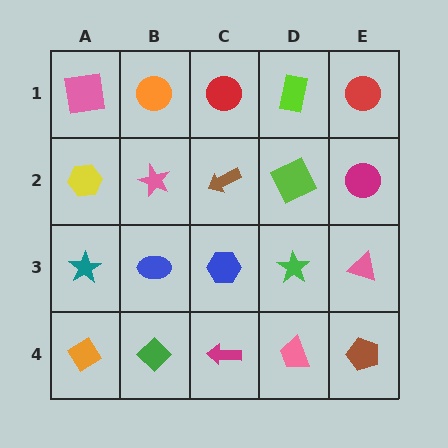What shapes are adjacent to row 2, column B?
An orange circle (row 1, column B), a blue ellipse (row 3, column B), a yellow hexagon (row 2, column A), a brown arrow (row 2, column C).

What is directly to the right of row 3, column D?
A pink triangle.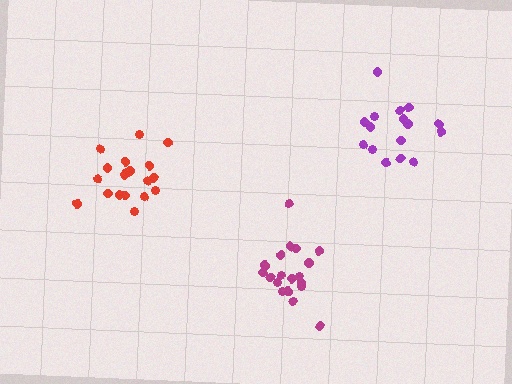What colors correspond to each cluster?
The clusters are colored: red, purple, magenta.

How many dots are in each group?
Group 1: 19 dots, Group 2: 16 dots, Group 3: 19 dots (54 total).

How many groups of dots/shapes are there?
There are 3 groups.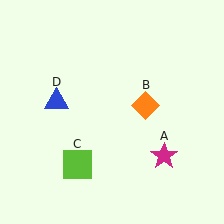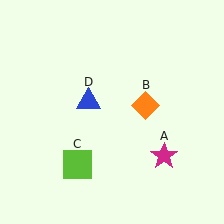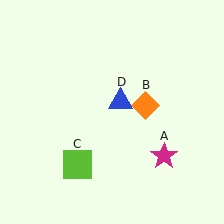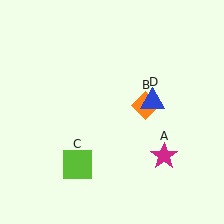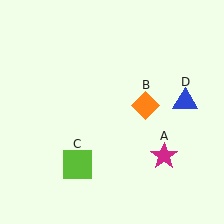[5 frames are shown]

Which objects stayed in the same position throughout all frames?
Magenta star (object A) and orange diamond (object B) and lime square (object C) remained stationary.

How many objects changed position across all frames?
1 object changed position: blue triangle (object D).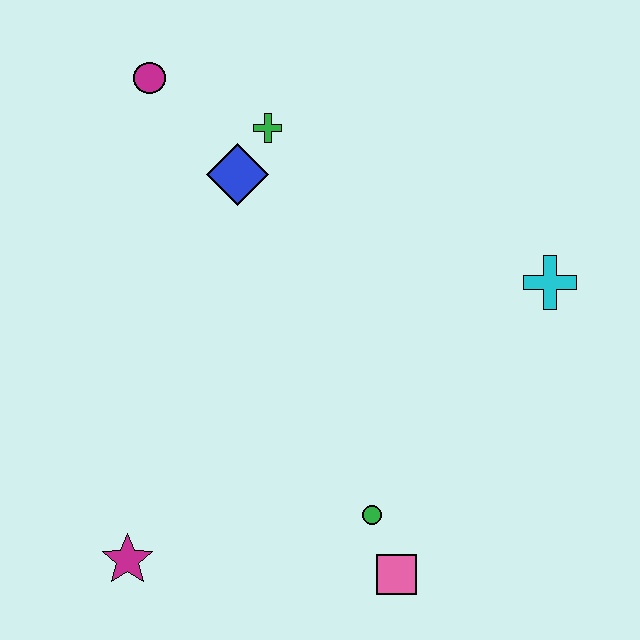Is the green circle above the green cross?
No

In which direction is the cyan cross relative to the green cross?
The cyan cross is to the right of the green cross.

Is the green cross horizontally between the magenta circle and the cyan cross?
Yes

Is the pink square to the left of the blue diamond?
No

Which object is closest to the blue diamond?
The green cross is closest to the blue diamond.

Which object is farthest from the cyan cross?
The magenta star is farthest from the cyan cross.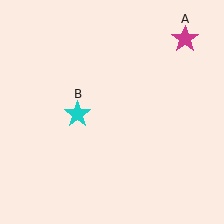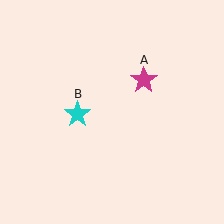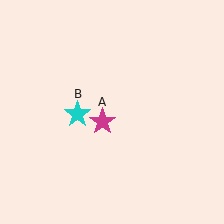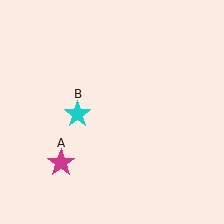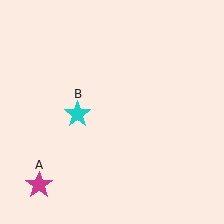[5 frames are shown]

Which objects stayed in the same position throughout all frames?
Cyan star (object B) remained stationary.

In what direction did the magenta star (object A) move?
The magenta star (object A) moved down and to the left.